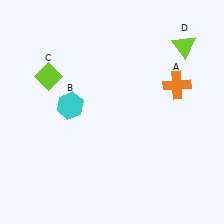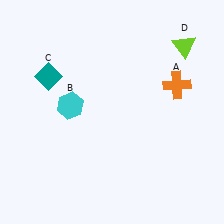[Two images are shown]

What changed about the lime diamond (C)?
In Image 1, C is lime. In Image 2, it changed to teal.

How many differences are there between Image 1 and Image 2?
There is 1 difference between the two images.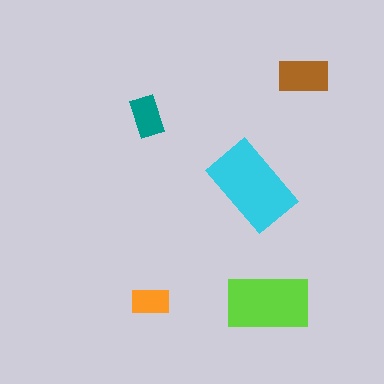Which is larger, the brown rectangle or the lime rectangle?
The lime one.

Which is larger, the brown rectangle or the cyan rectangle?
The cyan one.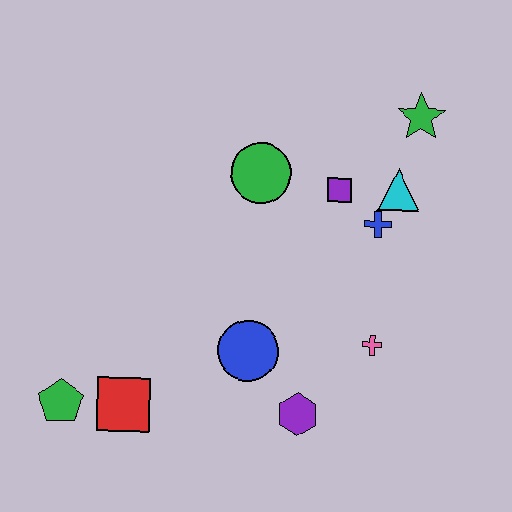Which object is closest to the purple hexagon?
The blue circle is closest to the purple hexagon.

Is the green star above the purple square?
Yes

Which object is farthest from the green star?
The green pentagon is farthest from the green star.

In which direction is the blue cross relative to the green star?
The blue cross is below the green star.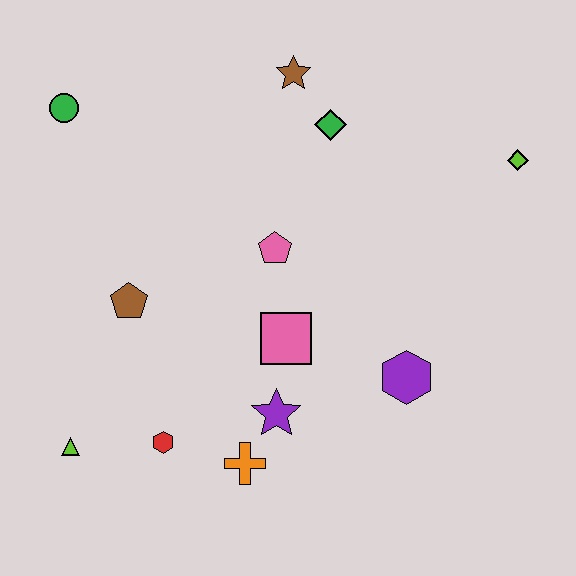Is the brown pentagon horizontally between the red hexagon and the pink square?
No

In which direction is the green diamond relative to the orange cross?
The green diamond is above the orange cross.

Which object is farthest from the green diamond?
The lime triangle is farthest from the green diamond.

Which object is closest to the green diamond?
The brown star is closest to the green diamond.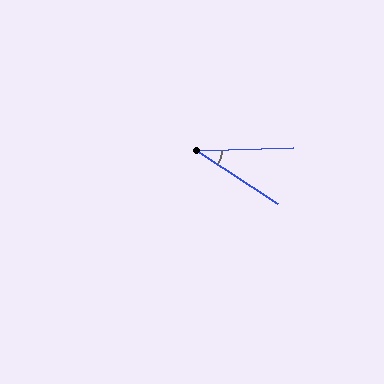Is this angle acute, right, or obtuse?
It is acute.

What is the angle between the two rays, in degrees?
Approximately 36 degrees.